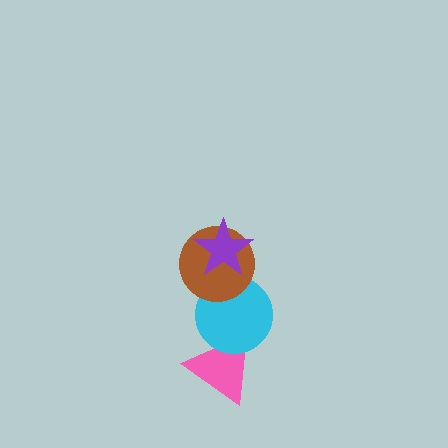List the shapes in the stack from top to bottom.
From top to bottom: the purple star, the brown circle, the cyan circle, the pink triangle.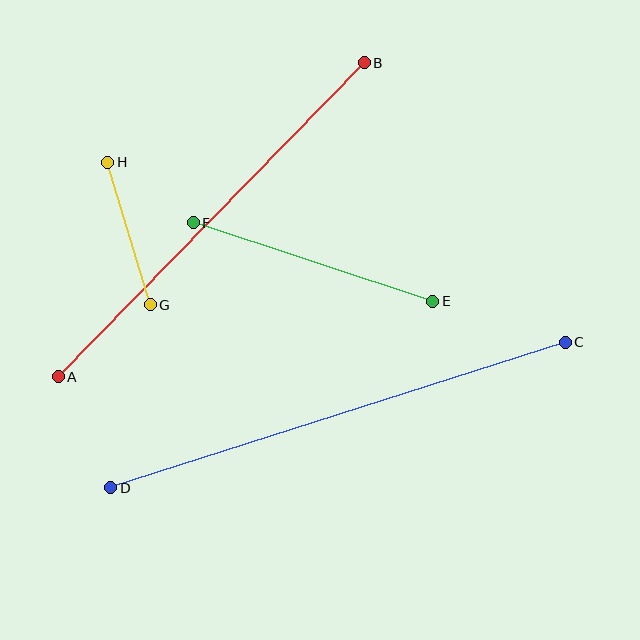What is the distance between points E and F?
The distance is approximately 252 pixels.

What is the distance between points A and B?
The distance is approximately 439 pixels.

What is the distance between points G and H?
The distance is approximately 149 pixels.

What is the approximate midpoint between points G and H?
The midpoint is at approximately (129, 233) pixels.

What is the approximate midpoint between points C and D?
The midpoint is at approximately (338, 415) pixels.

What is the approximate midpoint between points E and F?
The midpoint is at approximately (313, 262) pixels.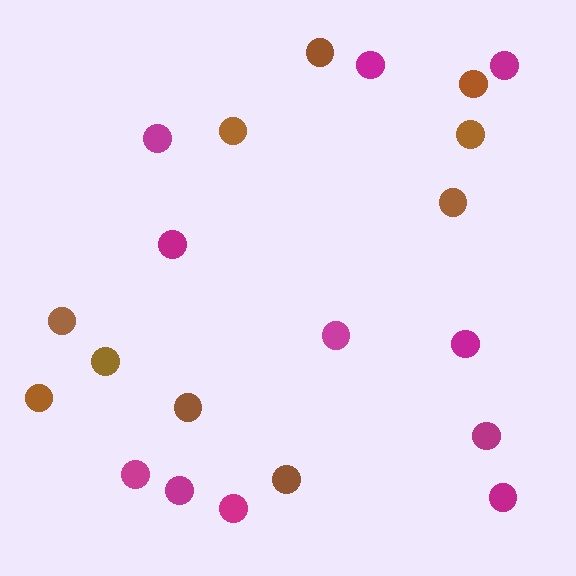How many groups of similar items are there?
There are 2 groups: one group of brown circles (10) and one group of magenta circles (11).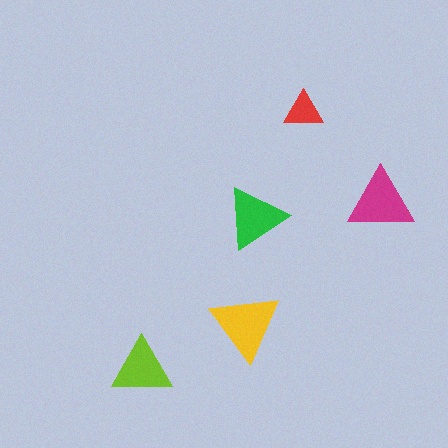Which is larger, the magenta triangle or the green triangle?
The magenta one.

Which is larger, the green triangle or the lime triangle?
The green one.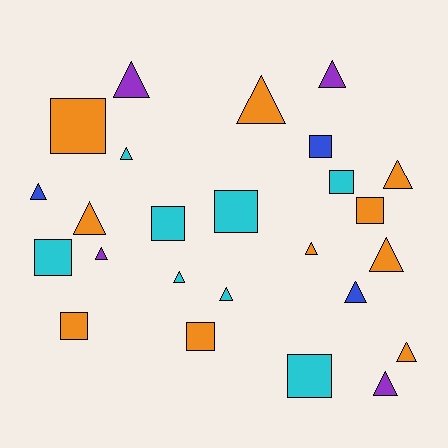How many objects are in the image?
There are 25 objects.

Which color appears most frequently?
Orange, with 10 objects.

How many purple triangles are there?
There are 4 purple triangles.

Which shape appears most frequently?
Triangle, with 15 objects.